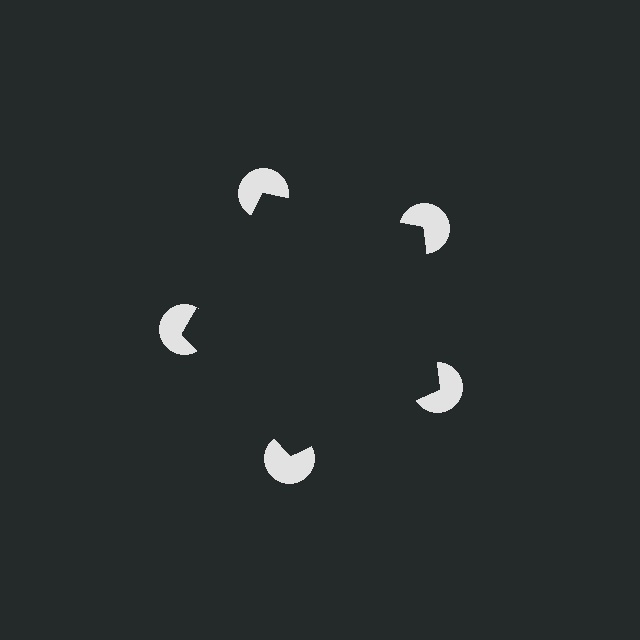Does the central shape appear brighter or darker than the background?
It typically appears slightly darker than the background, even though no actual brightness change is drawn.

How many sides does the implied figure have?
5 sides.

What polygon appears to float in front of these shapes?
An illusory pentagon — its edges are inferred from the aligned wedge cuts in the pac-man discs, not physically drawn.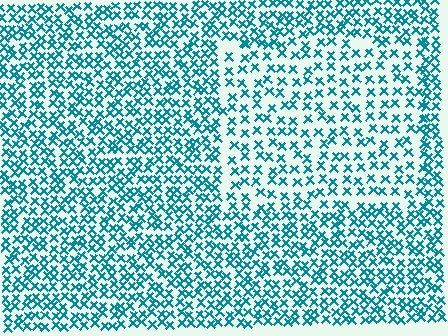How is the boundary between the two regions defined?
The boundary is defined by a change in element density (approximately 1.7x ratio). All elements are the same color, size, and shape.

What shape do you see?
I see a rectangle.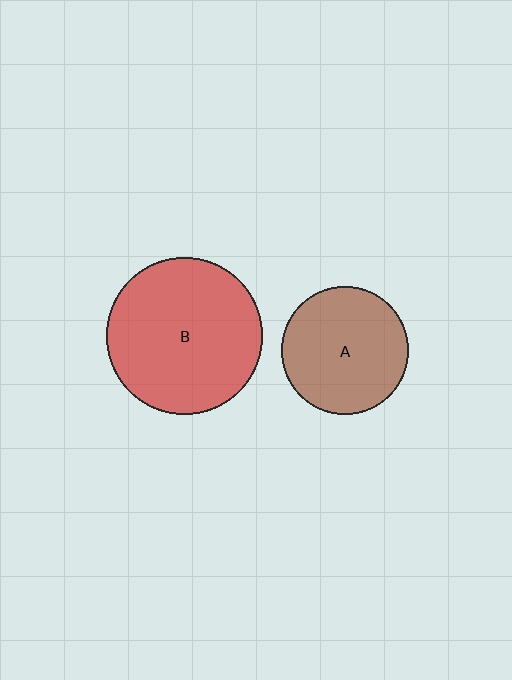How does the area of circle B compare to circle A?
Approximately 1.5 times.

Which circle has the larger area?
Circle B (red).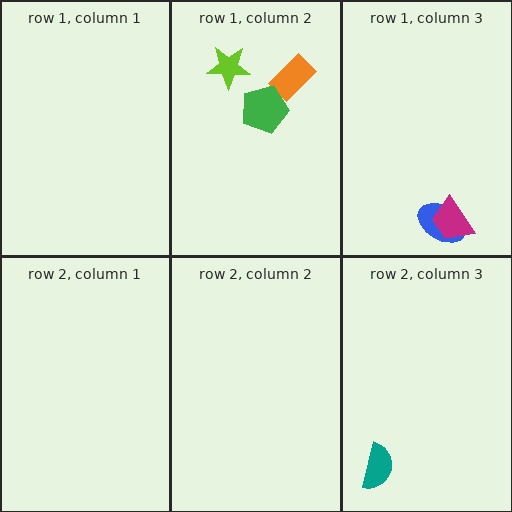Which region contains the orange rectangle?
The row 1, column 2 region.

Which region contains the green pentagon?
The row 1, column 2 region.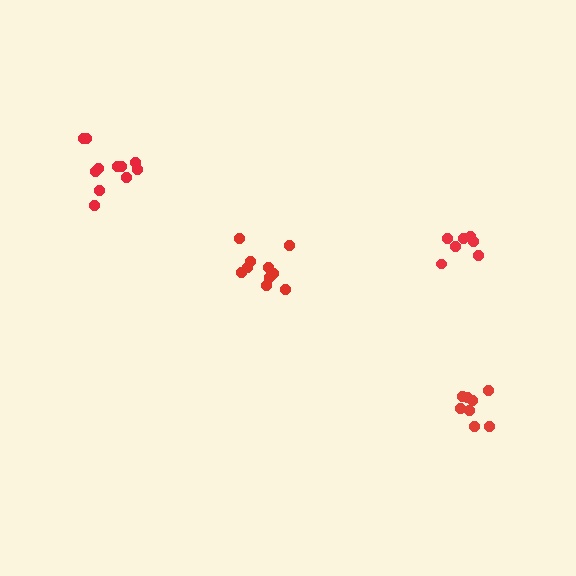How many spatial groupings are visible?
There are 4 spatial groupings.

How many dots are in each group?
Group 1: 7 dots, Group 2: 10 dots, Group 3: 8 dots, Group 4: 11 dots (36 total).